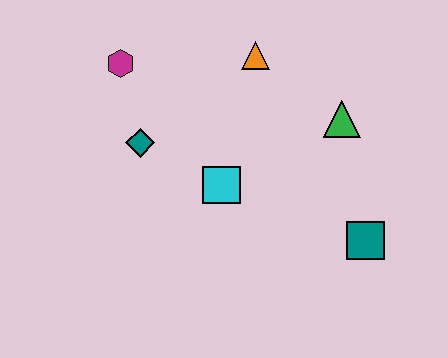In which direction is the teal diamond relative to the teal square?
The teal diamond is to the left of the teal square.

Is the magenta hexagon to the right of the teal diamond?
No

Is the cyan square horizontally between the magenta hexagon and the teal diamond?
No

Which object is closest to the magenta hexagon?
The teal diamond is closest to the magenta hexagon.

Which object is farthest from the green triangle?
The magenta hexagon is farthest from the green triangle.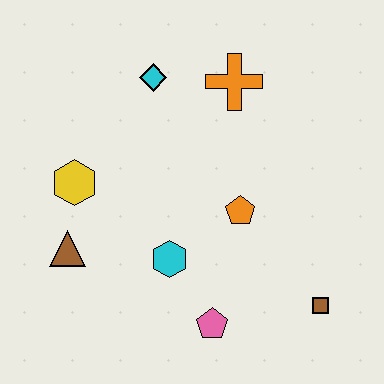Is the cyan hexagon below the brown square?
No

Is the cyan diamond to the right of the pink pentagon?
No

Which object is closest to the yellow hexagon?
The brown triangle is closest to the yellow hexagon.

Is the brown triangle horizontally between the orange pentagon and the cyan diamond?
No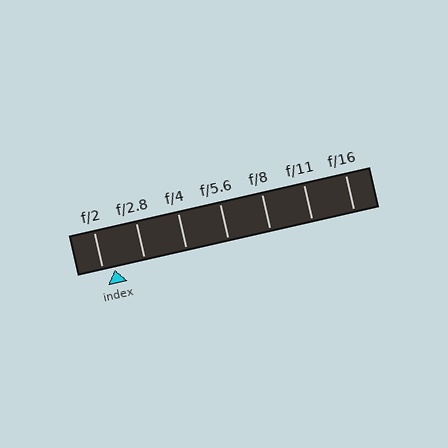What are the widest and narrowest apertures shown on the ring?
The widest aperture shown is f/2 and the narrowest is f/16.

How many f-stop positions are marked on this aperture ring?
There are 7 f-stop positions marked.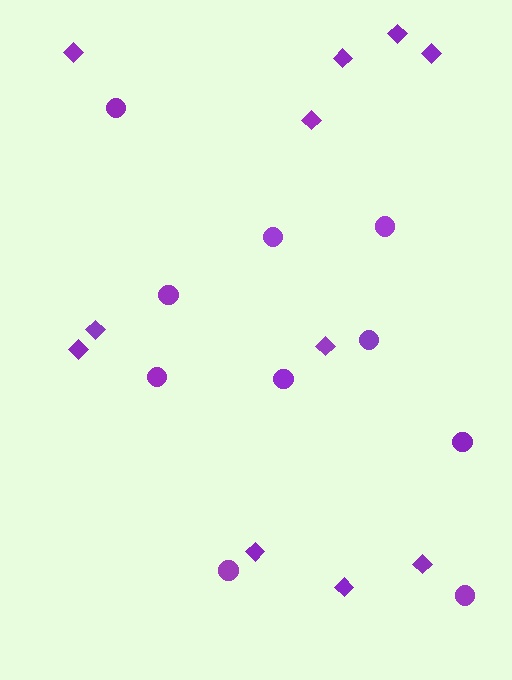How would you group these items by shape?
There are 2 groups: one group of circles (10) and one group of diamonds (11).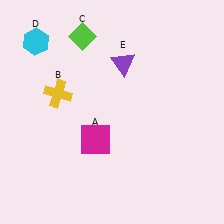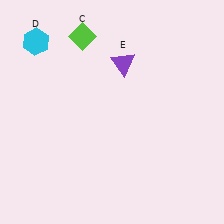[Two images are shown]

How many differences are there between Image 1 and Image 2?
There are 2 differences between the two images.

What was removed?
The yellow cross (B), the magenta square (A) were removed in Image 2.